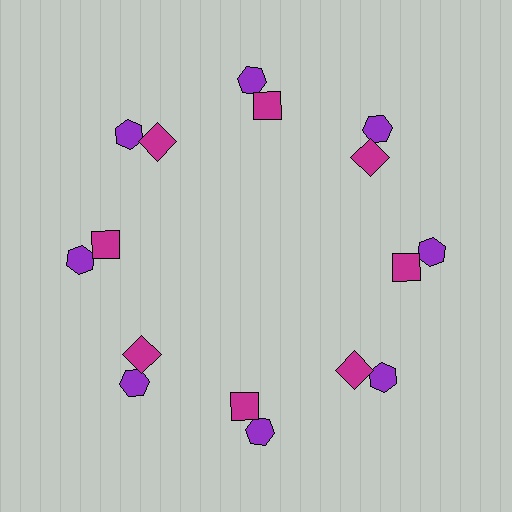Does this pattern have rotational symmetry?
Yes, this pattern has 8-fold rotational symmetry. It looks the same after rotating 45 degrees around the center.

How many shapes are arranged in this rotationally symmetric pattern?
There are 16 shapes, arranged in 8 groups of 2.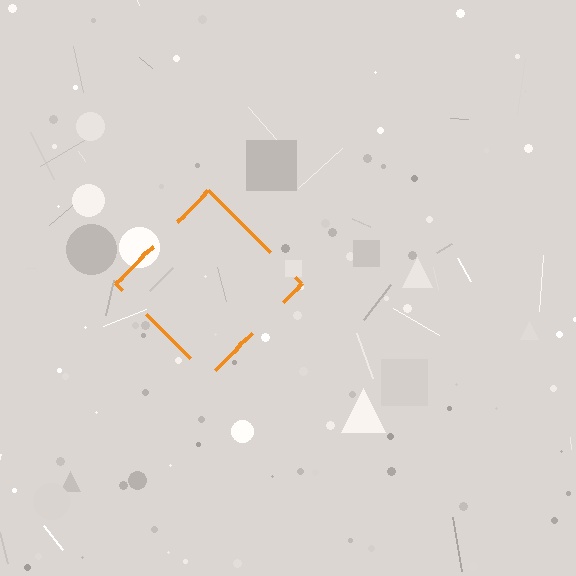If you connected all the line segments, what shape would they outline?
They would outline a diamond.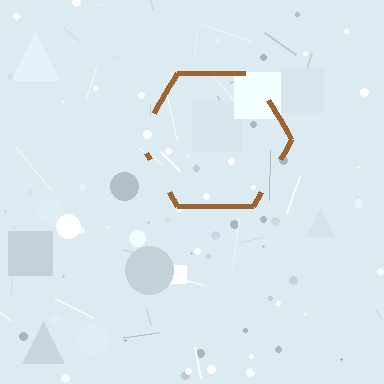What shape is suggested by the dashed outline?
The dashed outline suggests a hexagon.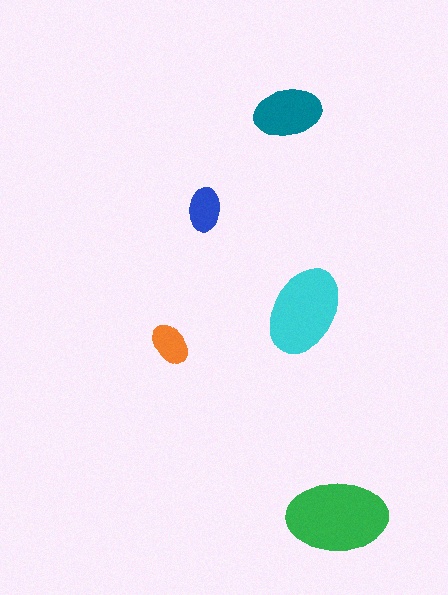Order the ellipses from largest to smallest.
the green one, the cyan one, the teal one, the blue one, the orange one.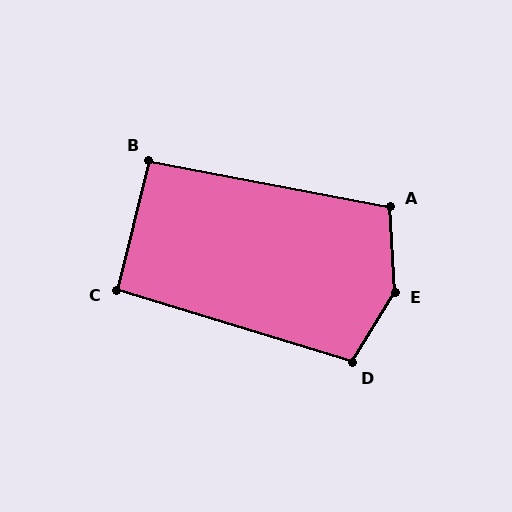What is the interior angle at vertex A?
Approximately 104 degrees (obtuse).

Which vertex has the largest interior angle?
E, at approximately 146 degrees.